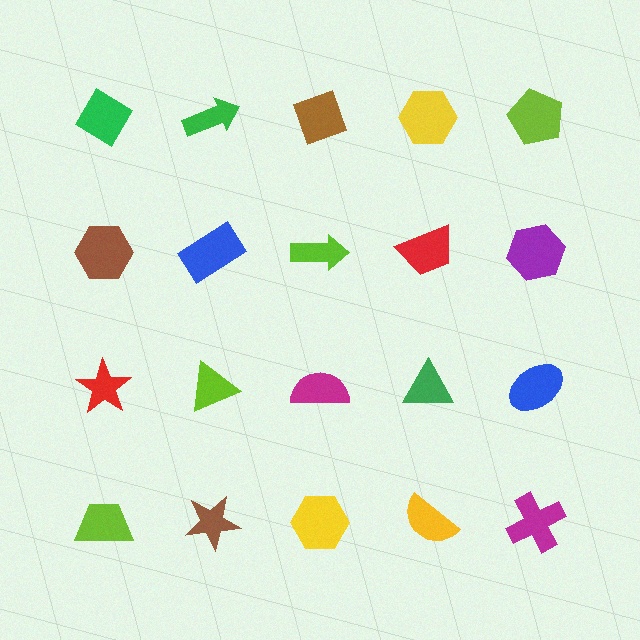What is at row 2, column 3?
A lime arrow.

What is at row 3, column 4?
A green triangle.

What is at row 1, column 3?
A brown diamond.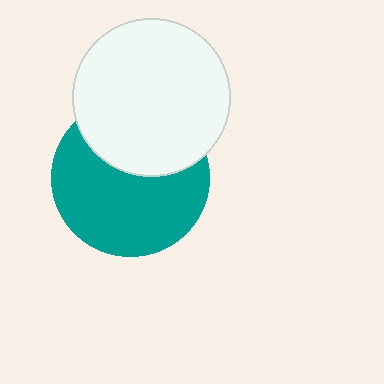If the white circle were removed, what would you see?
You would see the complete teal circle.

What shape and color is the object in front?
The object in front is a white circle.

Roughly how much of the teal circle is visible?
About half of it is visible (roughly 63%).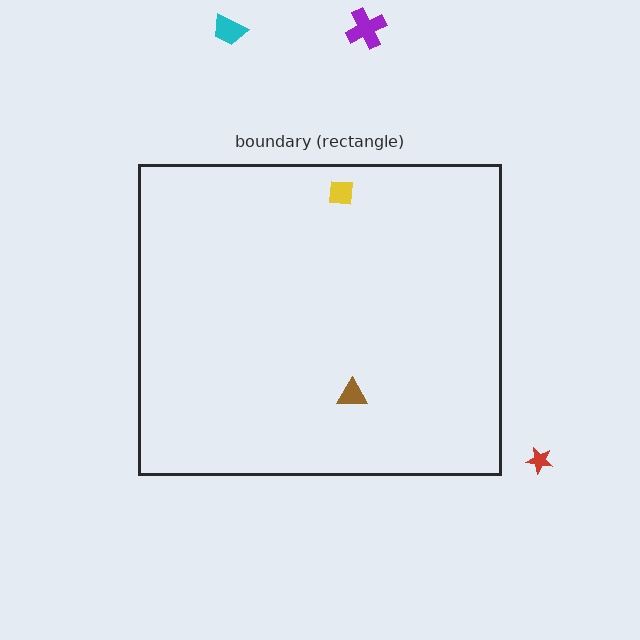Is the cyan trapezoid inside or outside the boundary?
Outside.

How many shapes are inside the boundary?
2 inside, 3 outside.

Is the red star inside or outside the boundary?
Outside.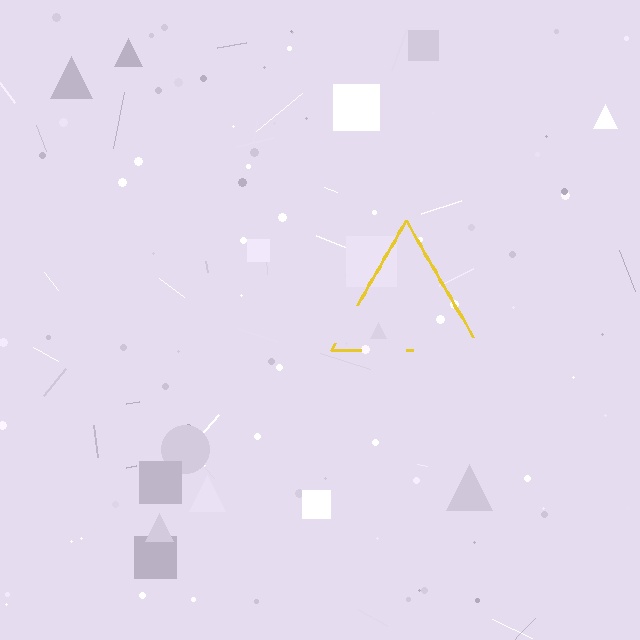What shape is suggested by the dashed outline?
The dashed outline suggests a triangle.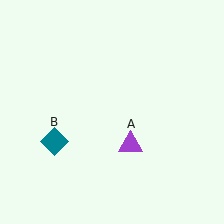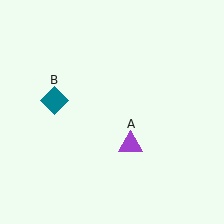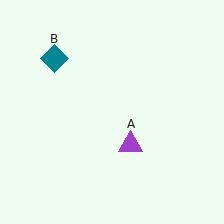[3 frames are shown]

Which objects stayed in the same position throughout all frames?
Purple triangle (object A) remained stationary.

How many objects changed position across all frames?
1 object changed position: teal diamond (object B).